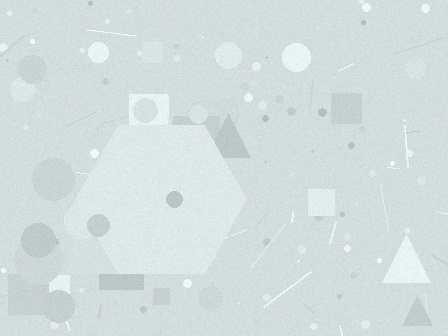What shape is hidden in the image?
A hexagon is hidden in the image.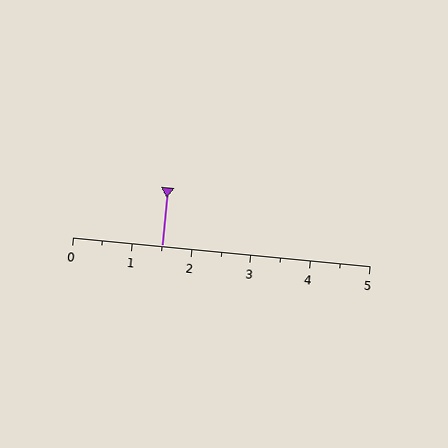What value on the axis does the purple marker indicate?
The marker indicates approximately 1.5.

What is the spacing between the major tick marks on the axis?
The major ticks are spaced 1 apart.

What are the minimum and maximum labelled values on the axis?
The axis runs from 0 to 5.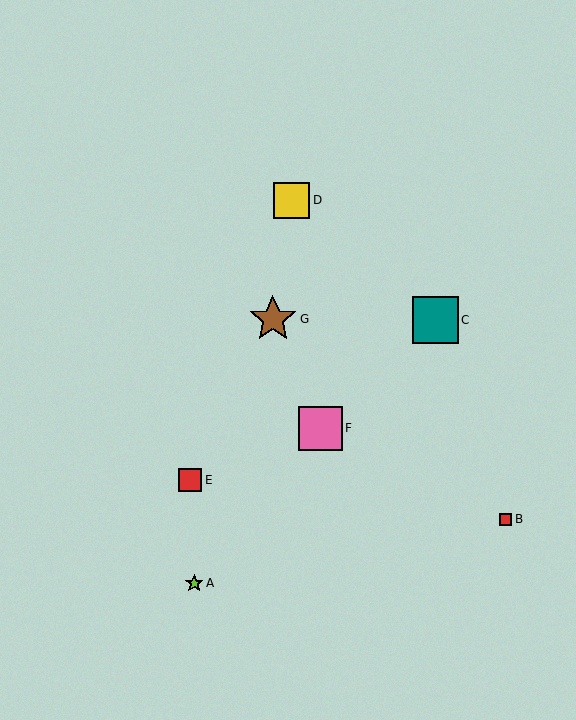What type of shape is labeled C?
Shape C is a teal square.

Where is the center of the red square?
The center of the red square is at (506, 519).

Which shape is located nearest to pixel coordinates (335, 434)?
The pink square (labeled F) at (321, 428) is nearest to that location.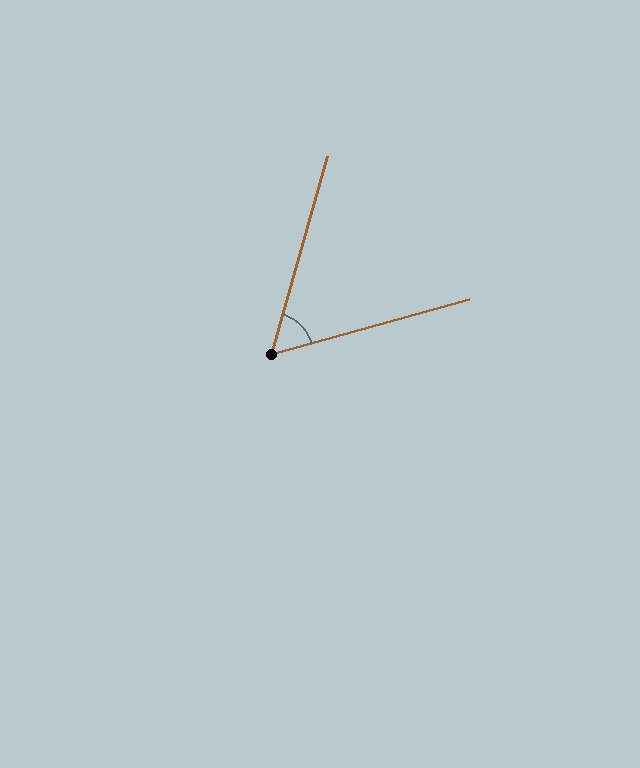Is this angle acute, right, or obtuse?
It is acute.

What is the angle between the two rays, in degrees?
Approximately 59 degrees.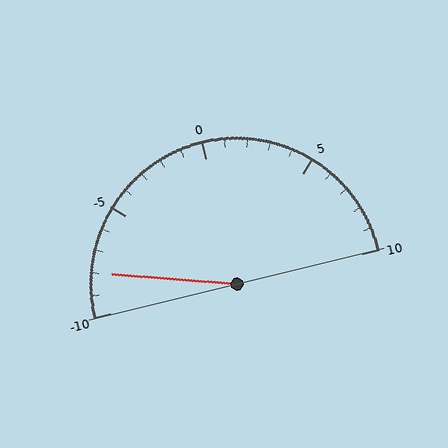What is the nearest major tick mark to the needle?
The nearest major tick mark is -10.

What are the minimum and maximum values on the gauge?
The gauge ranges from -10 to 10.